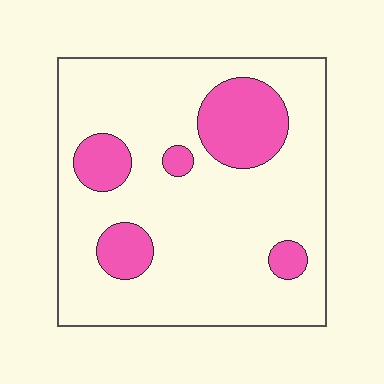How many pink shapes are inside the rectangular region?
5.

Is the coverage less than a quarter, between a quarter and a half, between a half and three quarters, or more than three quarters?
Less than a quarter.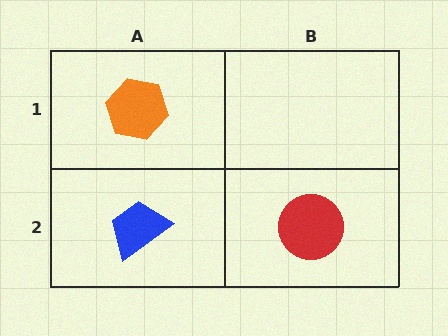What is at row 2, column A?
A blue trapezoid.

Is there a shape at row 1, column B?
No, that cell is empty.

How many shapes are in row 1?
1 shape.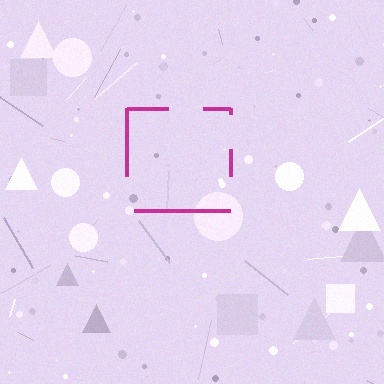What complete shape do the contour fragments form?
The contour fragments form a square.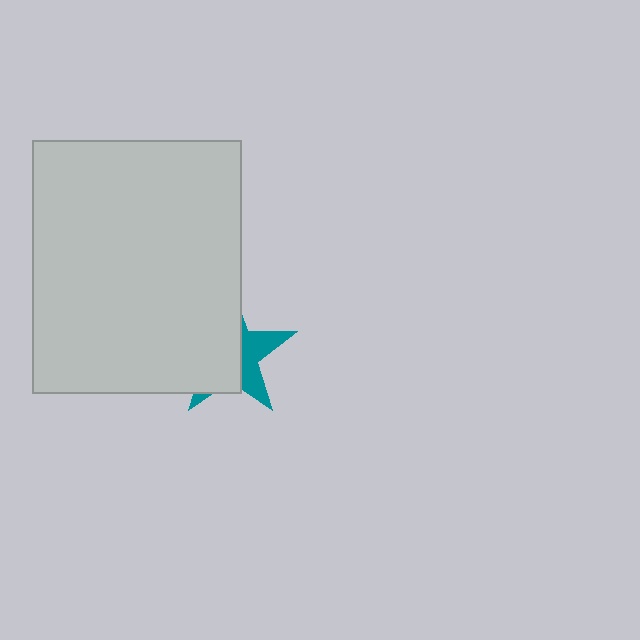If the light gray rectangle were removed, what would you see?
You would see the complete teal star.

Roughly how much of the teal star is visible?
A small part of it is visible (roughly 37%).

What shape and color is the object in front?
The object in front is a light gray rectangle.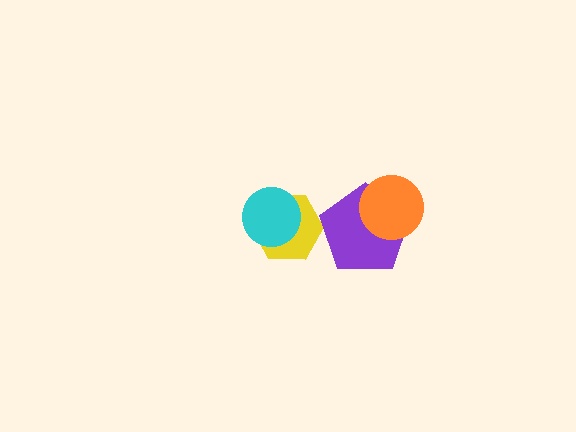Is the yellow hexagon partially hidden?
Yes, it is partially covered by another shape.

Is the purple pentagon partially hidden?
Yes, it is partially covered by another shape.